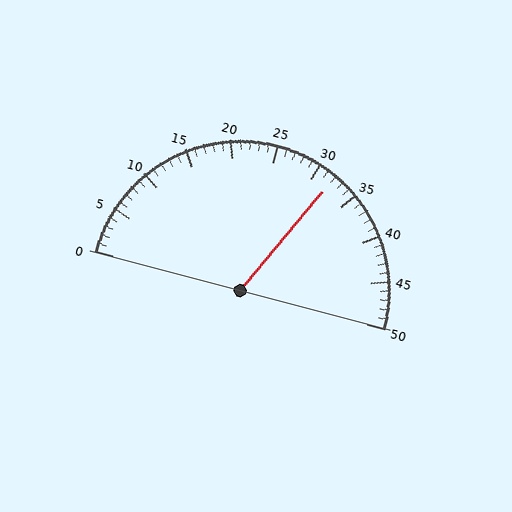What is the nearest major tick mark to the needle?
The nearest major tick mark is 30.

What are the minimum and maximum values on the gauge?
The gauge ranges from 0 to 50.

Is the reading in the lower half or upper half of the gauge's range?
The reading is in the upper half of the range (0 to 50).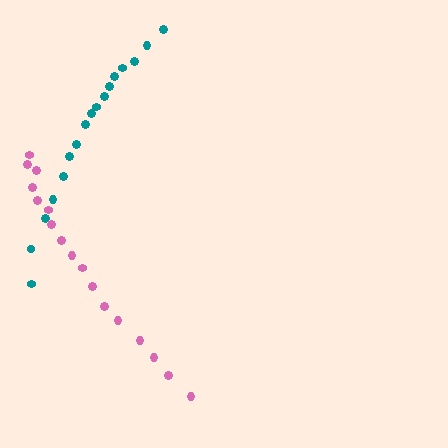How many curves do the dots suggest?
There are 2 distinct paths.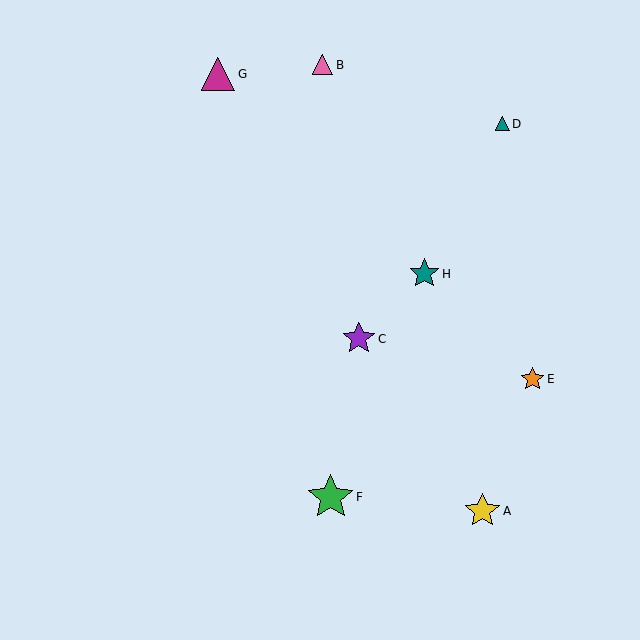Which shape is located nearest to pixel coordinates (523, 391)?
The orange star (labeled E) at (533, 379) is nearest to that location.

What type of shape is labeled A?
Shape A is a yellow star.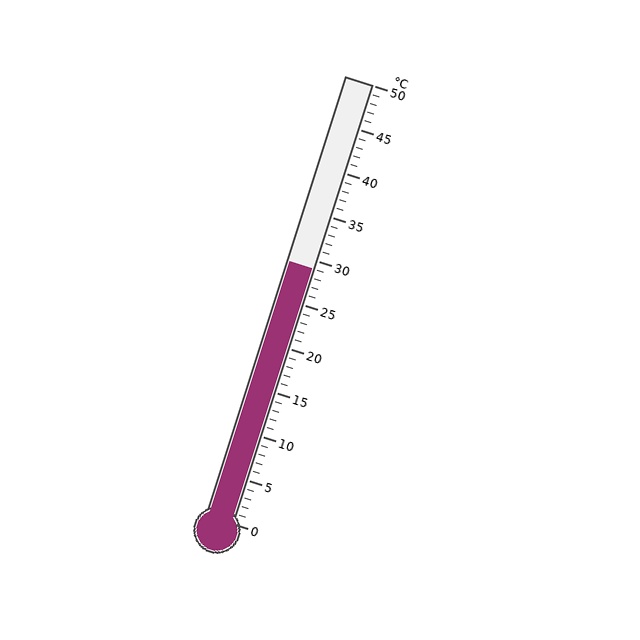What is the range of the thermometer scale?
The thermometer scale ranges from 0°C to 50°C.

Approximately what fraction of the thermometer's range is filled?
The thermometer is filled to approximately 60% of its range.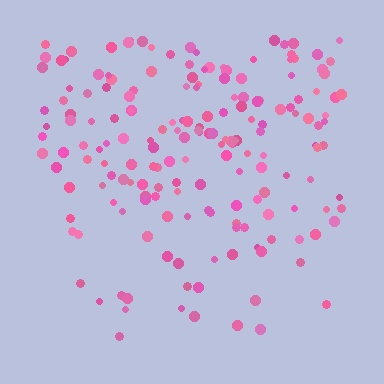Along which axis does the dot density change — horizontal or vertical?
Vertical.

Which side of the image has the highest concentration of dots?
The top.